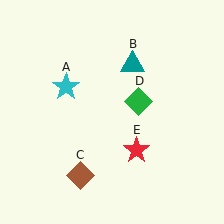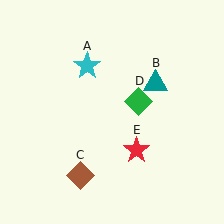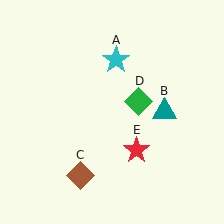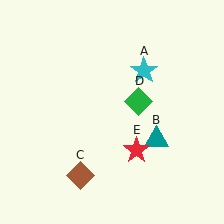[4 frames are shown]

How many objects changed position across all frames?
2 objects changed position: cyan star (object A), teal triangle (object B).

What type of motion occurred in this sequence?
The cyan star (object A), teal triangle (object B) rotated clockwise around the center of the scene.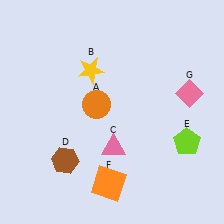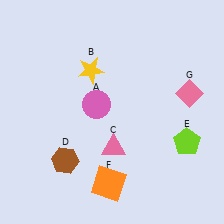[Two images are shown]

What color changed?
The circle (A) changed from orange in Image 1 to pink in Image 2.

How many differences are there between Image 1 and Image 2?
There is 1 difference between the two images.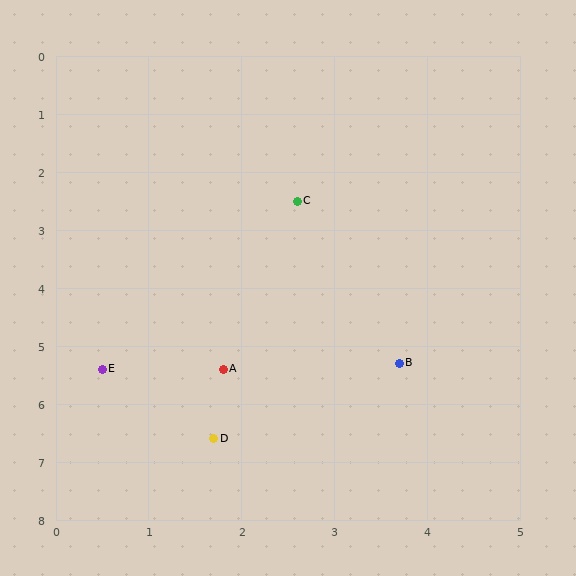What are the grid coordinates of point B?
Point B is at approximately (3.7, 5.3).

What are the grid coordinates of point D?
Point D is at approximately (1.7, 6.6).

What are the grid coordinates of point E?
Point E is at approximately (0.5, 5.4).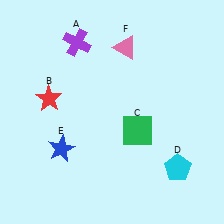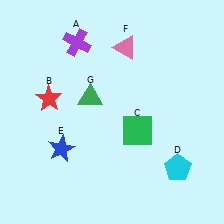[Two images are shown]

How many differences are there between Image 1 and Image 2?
There is 1 difference between the two images.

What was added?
A green triangle (G) was added in Image 2.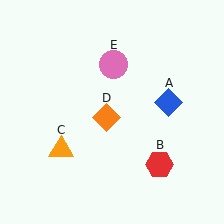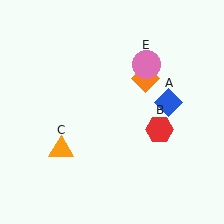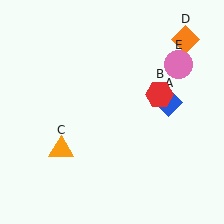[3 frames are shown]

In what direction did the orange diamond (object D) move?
The orange diamond (object D) moved up and to the right.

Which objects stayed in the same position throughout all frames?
Blue diamond (object A) and orange triangle (object C) remained stationary.